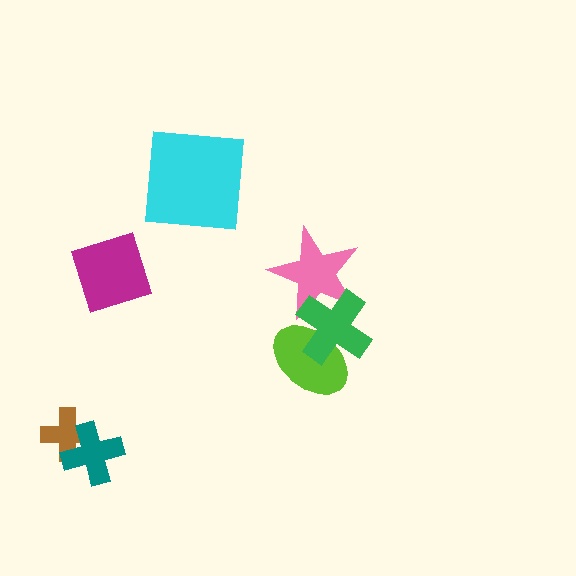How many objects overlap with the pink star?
1 object overlaps with the pink star.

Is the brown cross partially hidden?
Yes, it is partially covered by another shape.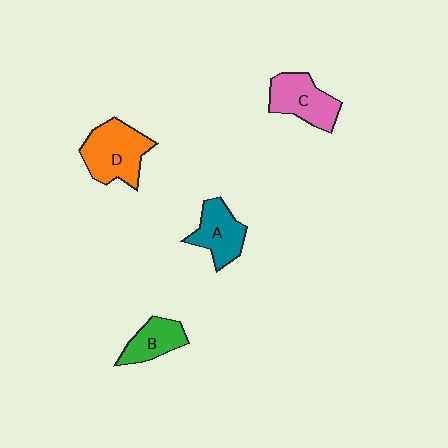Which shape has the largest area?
Shape D (orange).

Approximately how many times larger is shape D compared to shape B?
Approximately 1.6 times.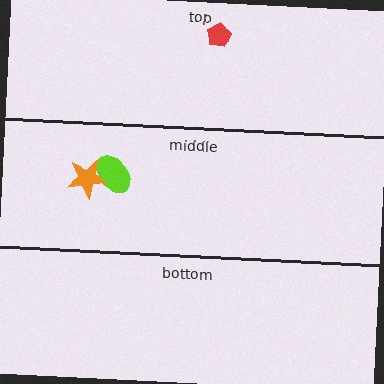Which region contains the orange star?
The middle region.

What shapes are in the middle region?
The lime ellipse, the orange star.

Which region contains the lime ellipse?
The middle region.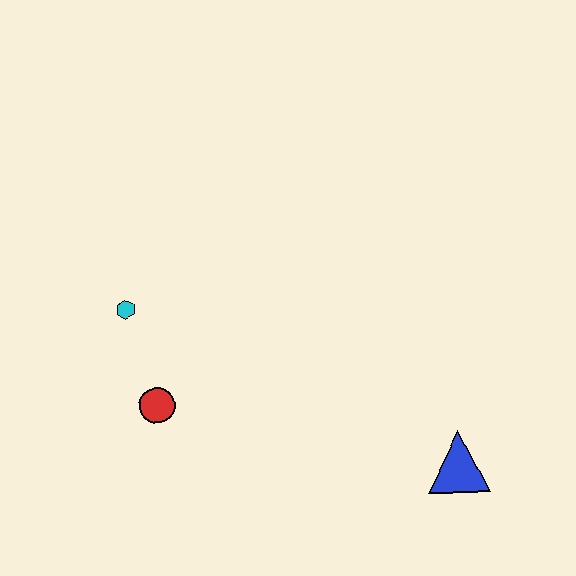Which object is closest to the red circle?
The cyan hexagon is closest to the red circle.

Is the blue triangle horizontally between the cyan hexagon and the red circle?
No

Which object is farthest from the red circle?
The blue triangle is farthest from the red circle.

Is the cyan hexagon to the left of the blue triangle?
Yes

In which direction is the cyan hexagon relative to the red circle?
The cyan hexagon is above the red circle.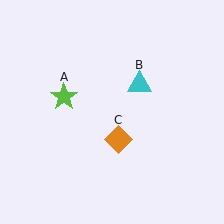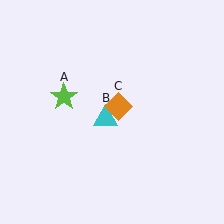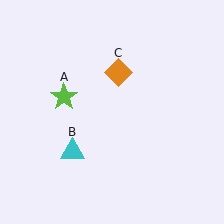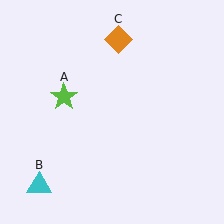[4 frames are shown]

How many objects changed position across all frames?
2 objects changed position: cyan triangle (object B), orange diamond (object C).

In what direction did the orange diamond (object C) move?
The orange diamond (object C) moved up.